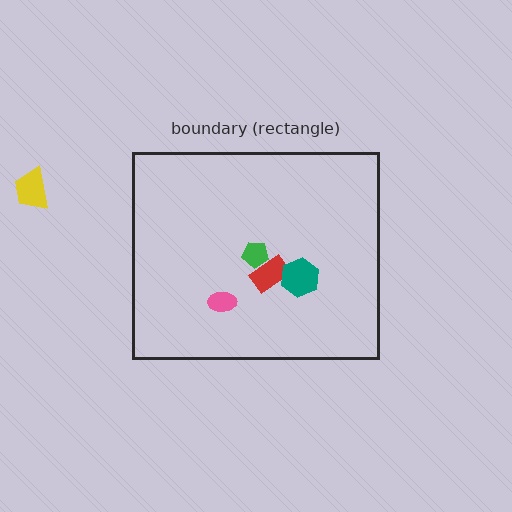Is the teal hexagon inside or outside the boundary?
Inside.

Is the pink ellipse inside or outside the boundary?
Inside.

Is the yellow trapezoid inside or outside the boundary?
Outside.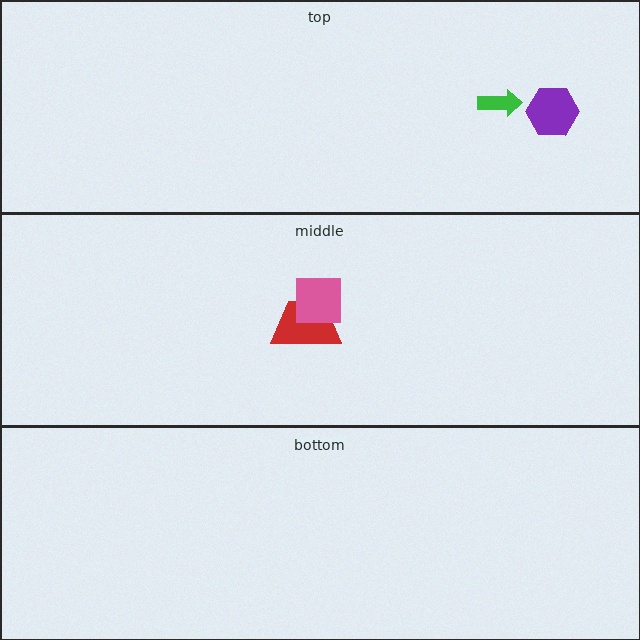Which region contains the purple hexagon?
The top region.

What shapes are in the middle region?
The red trapezoid, the pink square.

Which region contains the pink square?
The middle region.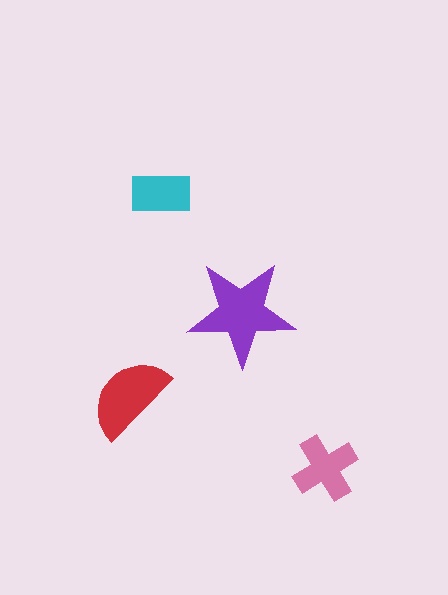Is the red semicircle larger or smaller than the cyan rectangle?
Larger.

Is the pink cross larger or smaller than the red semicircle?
Smaller.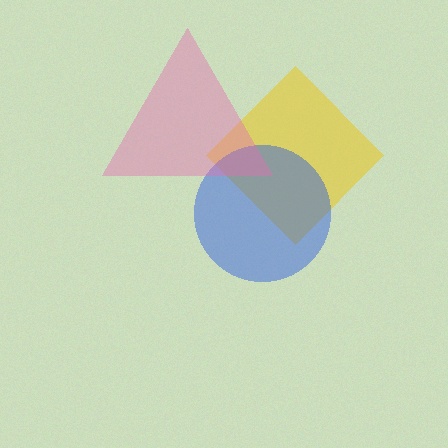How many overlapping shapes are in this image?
There are 3 overlapping shapes in the image.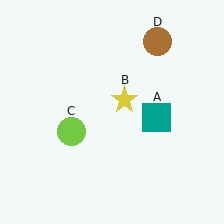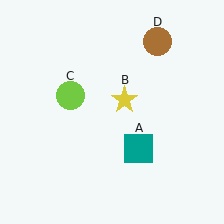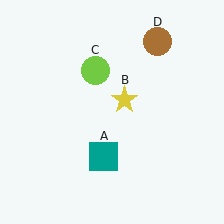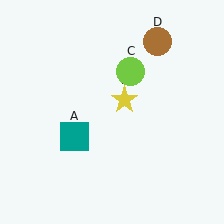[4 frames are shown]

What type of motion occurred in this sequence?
The teal square (object A), lime circle (object C) rotated clockwise around the center of the scene.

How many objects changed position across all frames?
2 objects changed position: teal square (object A), lime circle (object C).